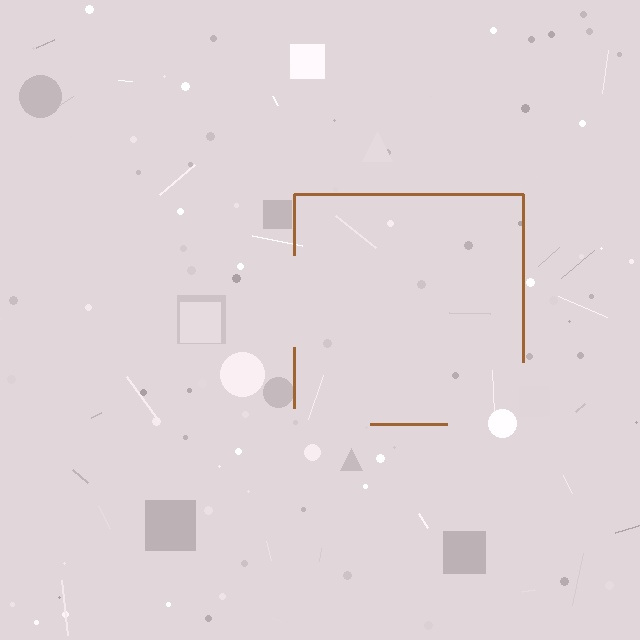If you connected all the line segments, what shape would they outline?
They would outline a square.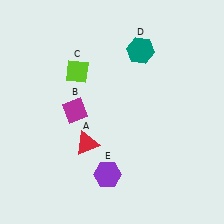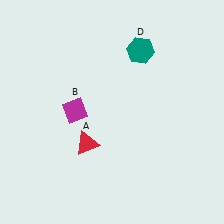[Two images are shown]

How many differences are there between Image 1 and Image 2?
There are 2 differences between the two images.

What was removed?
The purple hexagon (E), the lime diamond (C) were removed in Image 2.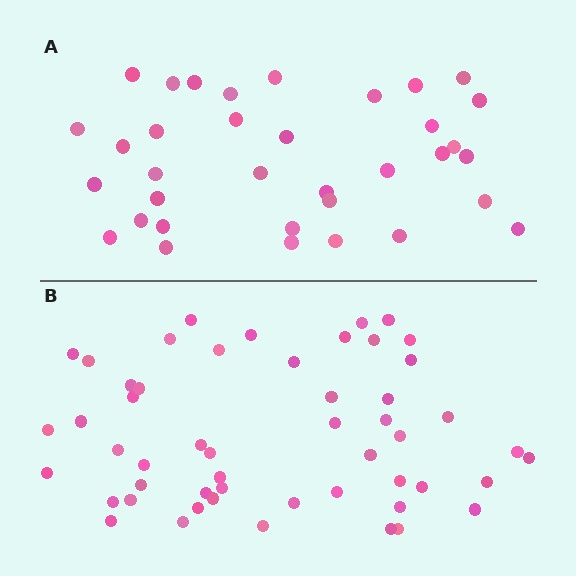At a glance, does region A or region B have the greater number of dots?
Region B (the bottom region) has more dots.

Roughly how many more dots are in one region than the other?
Region B has approximately 15 more dots than region A.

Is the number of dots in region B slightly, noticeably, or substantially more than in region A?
Region B has substantially more. The ratio is roughly 1.5 to 1.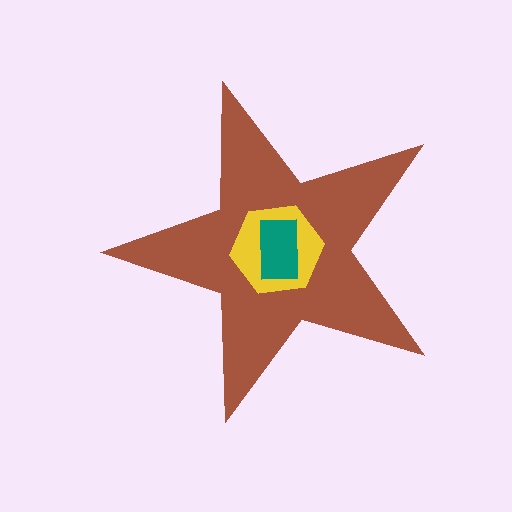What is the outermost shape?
The brown star.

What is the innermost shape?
The teal rectangle.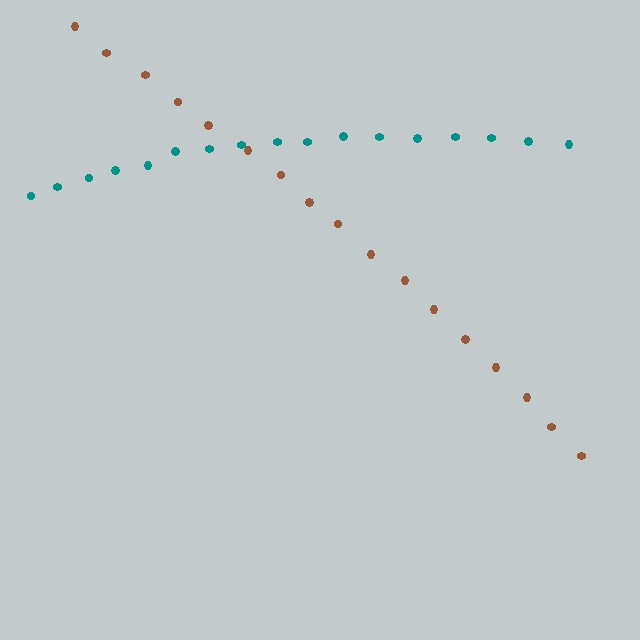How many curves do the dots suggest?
There are 2 distinct paths.